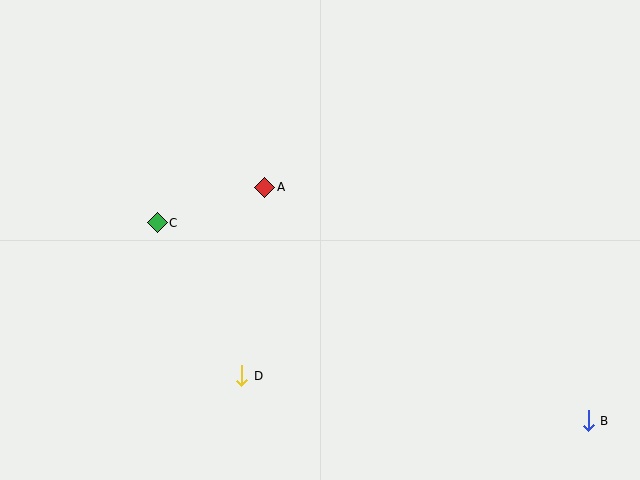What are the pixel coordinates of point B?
Point B is at (588, 421).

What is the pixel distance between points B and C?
The distance between B and C is 475 pixels.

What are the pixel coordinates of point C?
Point C is at (157, 223).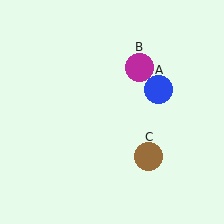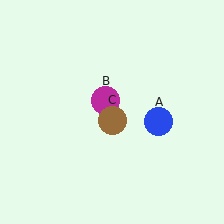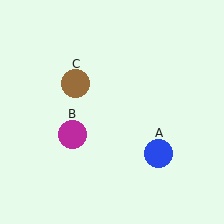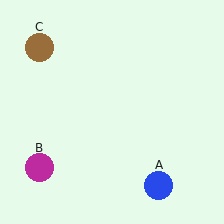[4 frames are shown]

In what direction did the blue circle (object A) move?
The blue circle (object A) moved down.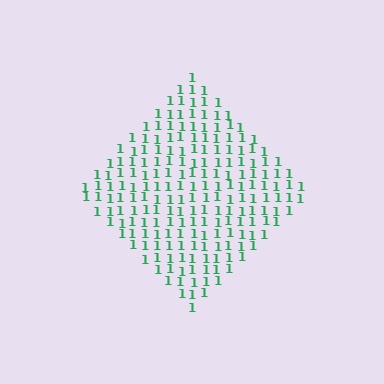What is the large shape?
The large shape is a diamond.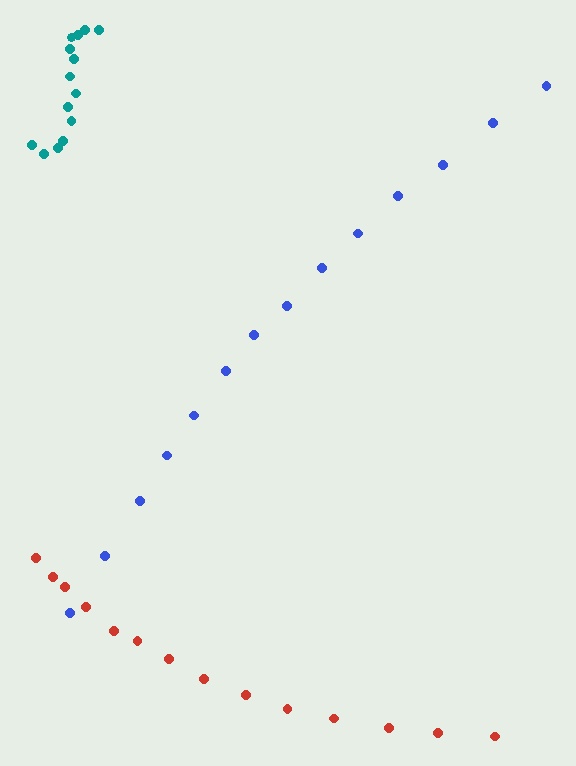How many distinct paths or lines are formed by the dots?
There are 3 distinct paths.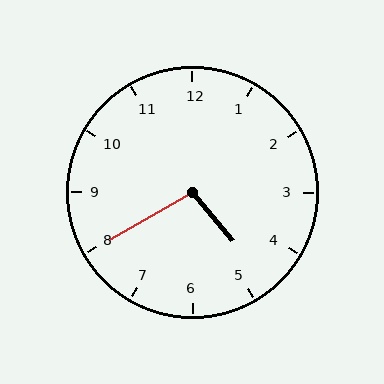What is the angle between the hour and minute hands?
Approximately 100 degrees.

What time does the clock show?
4:40.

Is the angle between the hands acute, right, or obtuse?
It is obtuse.